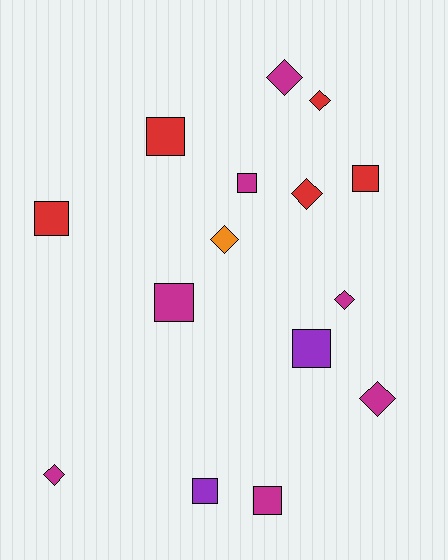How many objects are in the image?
There are 15 objects.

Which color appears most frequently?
Magenta, with 7 objects.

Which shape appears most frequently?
Square, with 8 objects.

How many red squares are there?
There are 3 red squares.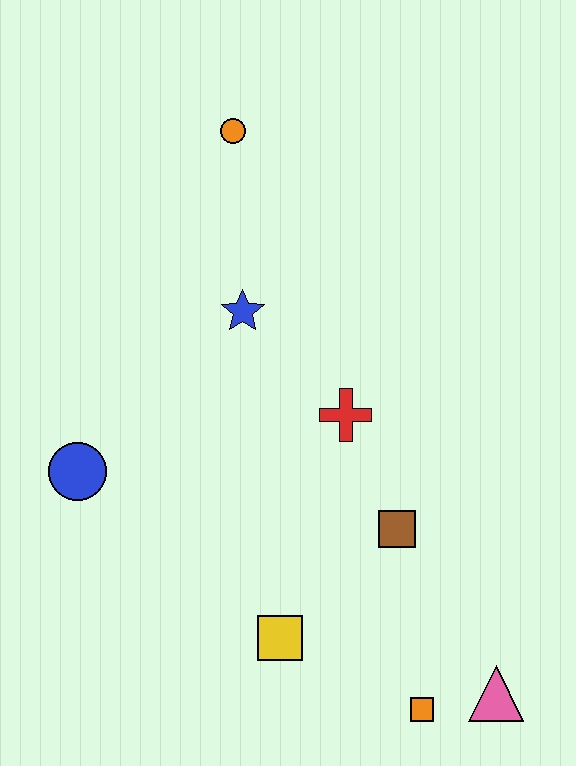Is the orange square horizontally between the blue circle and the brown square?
No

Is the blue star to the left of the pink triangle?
Yes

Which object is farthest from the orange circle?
The pink triangle is farthest from the orange circle.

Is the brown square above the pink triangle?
Yes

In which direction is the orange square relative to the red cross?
The orange square is below the red cross.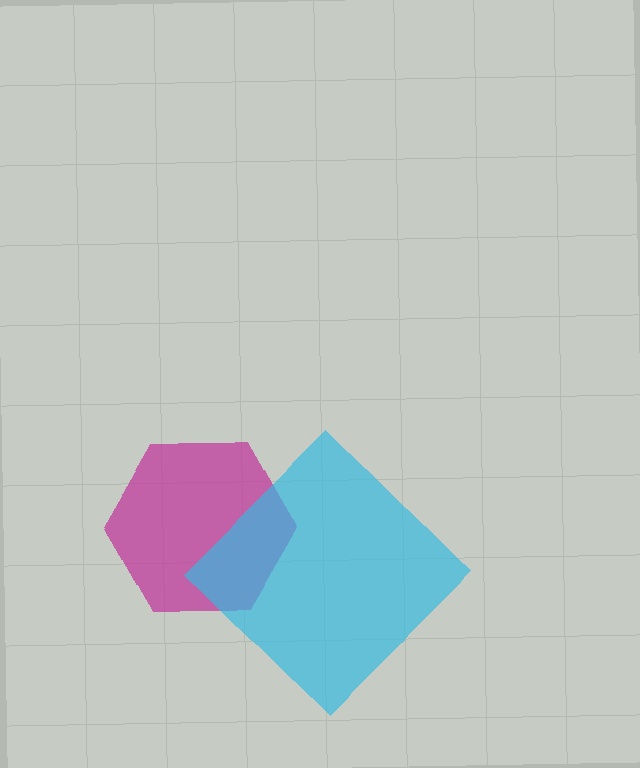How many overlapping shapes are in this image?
There are 2 overlapping shapes in the image.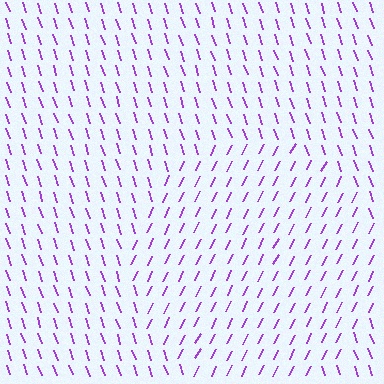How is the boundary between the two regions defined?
The boundary is defined purely by a change in line orientation (approximately 45 degrees difference). All lines are the same color and thickness.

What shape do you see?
I see a circle.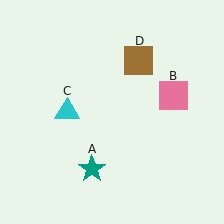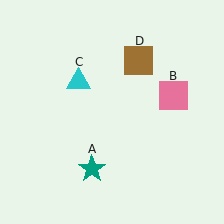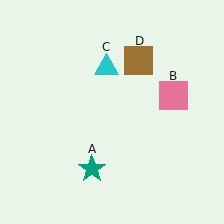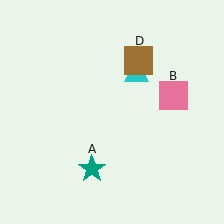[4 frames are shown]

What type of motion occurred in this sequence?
The cyan triangle (object C) rotated clockwise around the center of the scene.